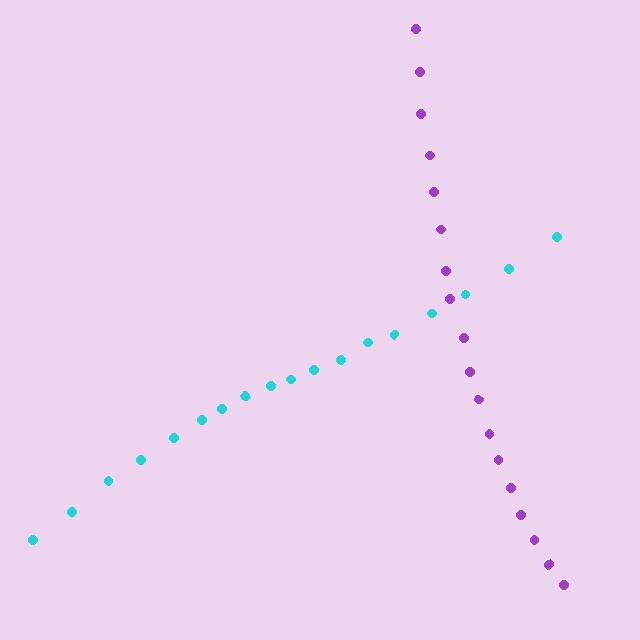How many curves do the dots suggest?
There are 2 distinct paths.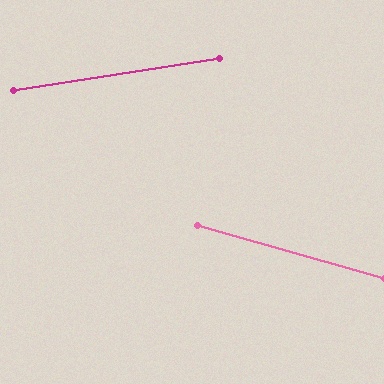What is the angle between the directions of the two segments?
Approximately 25 degrees.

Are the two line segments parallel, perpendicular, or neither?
Neither parallel nor perpendicular — they differ by about 25°.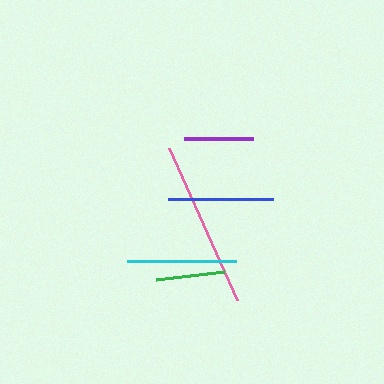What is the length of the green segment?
The green segment is approximately 69 pixels long.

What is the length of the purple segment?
The purple segment is approximately 69 pixels long.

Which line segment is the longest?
The pink line is the longest at approximately 166 pixels.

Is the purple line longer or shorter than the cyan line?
The cyan line is longer than the purple line.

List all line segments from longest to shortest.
From longest to shortest: pink, cyan, blue, purple, green.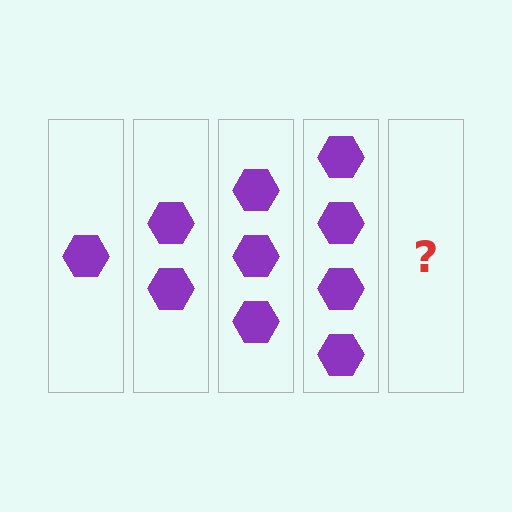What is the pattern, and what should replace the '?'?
The pattern is that each step adds one more hexagon. The '?' should be 5 hexagons.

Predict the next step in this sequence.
The next step is 5 hexagons.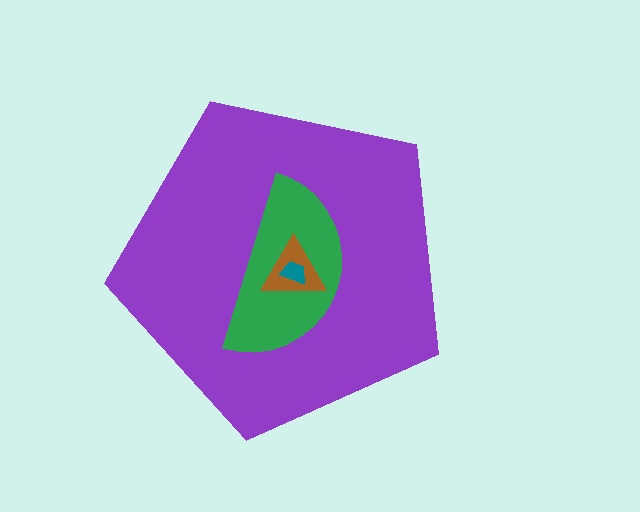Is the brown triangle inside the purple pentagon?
Yes.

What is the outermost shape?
The purple pentagon.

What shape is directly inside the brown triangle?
The teal trapezoid.